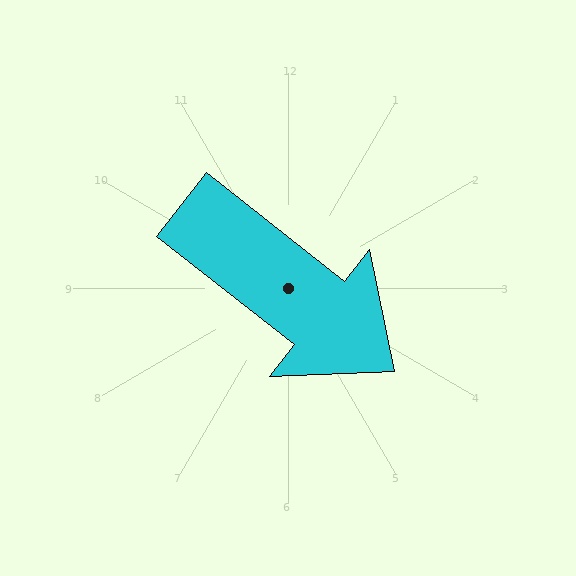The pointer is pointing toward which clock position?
Roughly 4 o'clock.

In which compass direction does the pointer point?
Southeast.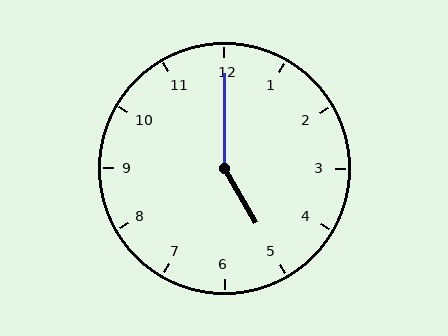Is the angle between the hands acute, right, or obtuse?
It is obtuse.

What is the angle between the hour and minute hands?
Approximately 150 degrees.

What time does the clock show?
5:00.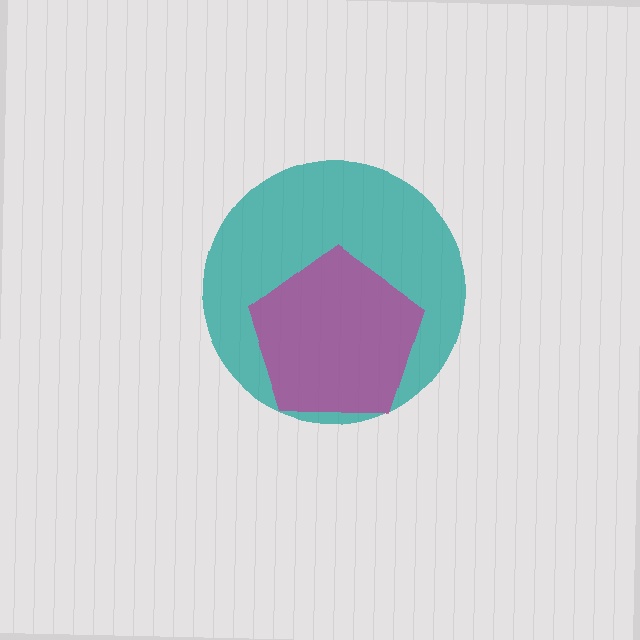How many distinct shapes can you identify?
There are 2 distinct shapes: a teal circle, a magenta pentagon.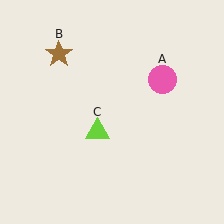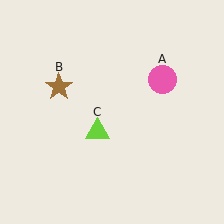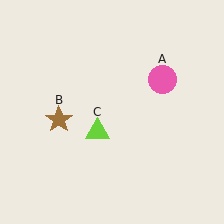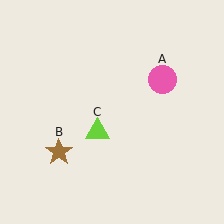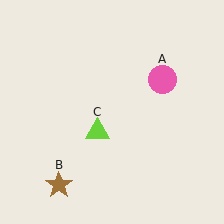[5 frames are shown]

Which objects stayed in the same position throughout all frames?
Pink circle (object A) and lime triangle (object C) remained stationary.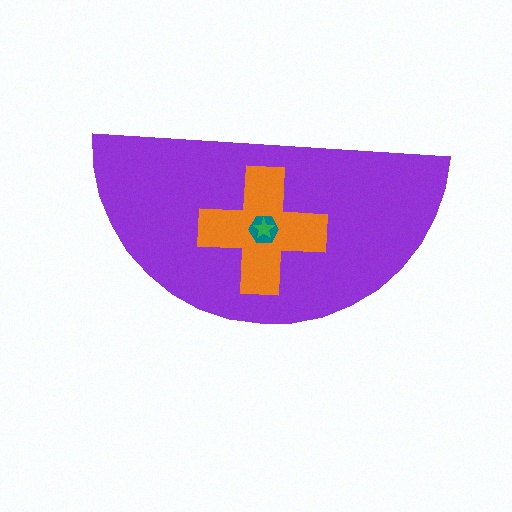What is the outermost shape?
The purple semicircle.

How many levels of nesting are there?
4.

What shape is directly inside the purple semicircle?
The orange cross.